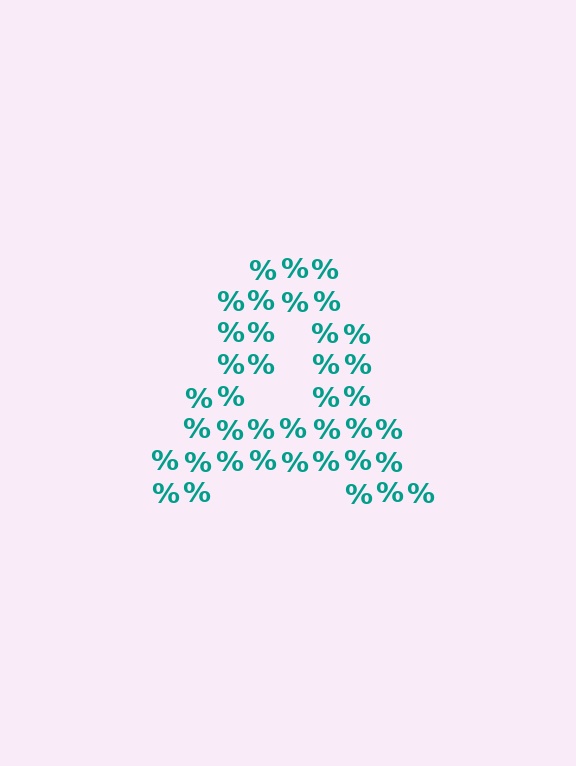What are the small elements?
The small elements are percent signs.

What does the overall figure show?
The overall figure shows the letter A.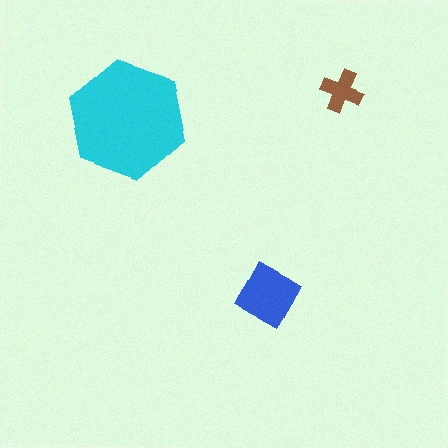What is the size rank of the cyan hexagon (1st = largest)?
1st.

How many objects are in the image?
There are 3 objects in the image.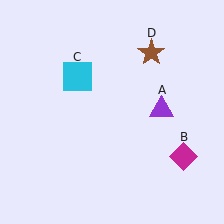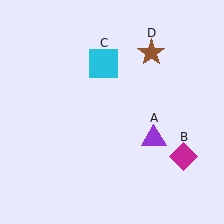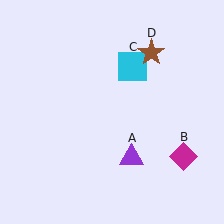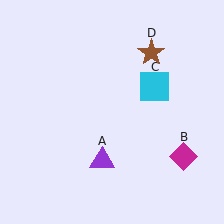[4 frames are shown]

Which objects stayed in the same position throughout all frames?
Magenta diamond (object B) and brown star (object D) remained stationary.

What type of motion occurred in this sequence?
The purple triangle (object A), cyan square (object C) rotated clockwise around the center of the scene.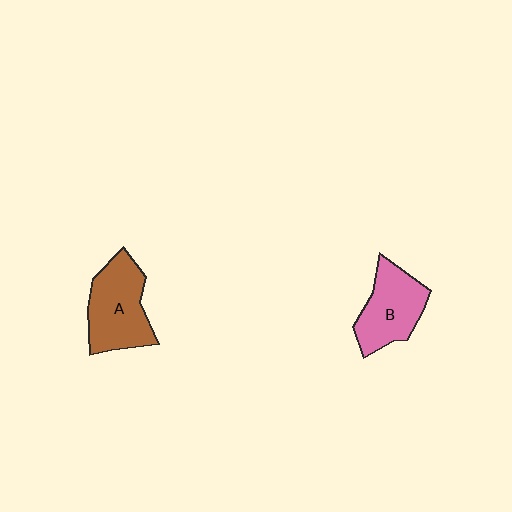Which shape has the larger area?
Shape A (brown).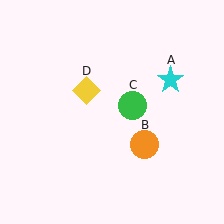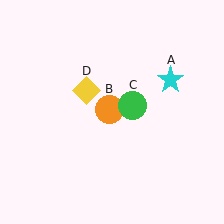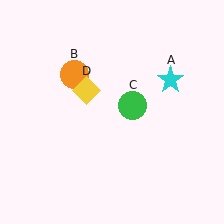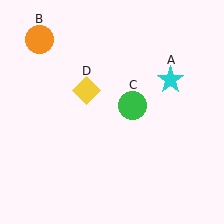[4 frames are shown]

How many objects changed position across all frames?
1 object changed position: orange circle (object B).